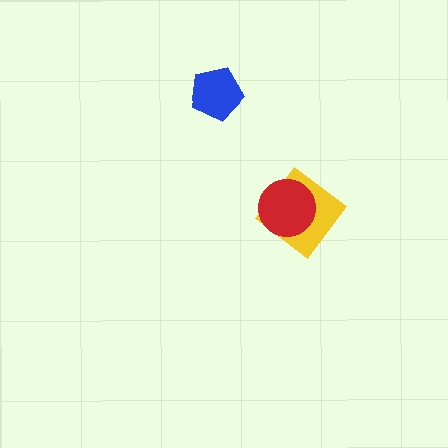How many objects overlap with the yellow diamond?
1 object overlaps with the yellow diamond.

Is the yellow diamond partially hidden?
Yes, it is partially covered by another shape.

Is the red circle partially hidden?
No, no other shape covers it.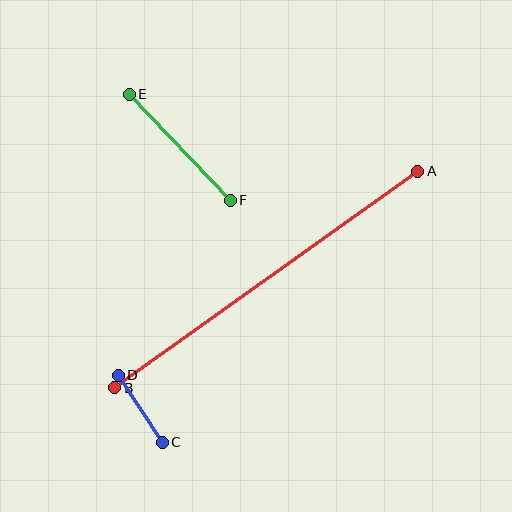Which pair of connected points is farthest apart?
Points A and B are farthest apart.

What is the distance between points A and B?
The distance is approximately 373 pixels.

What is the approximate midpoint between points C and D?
The midpoint is at approximately (140, 409) pixels.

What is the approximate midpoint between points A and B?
The midpoint is at approximately (266, 280) pixels.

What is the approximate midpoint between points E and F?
The midpoint is at approximately (180, 147) pixels.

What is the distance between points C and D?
The distance is approximately 80 pixels.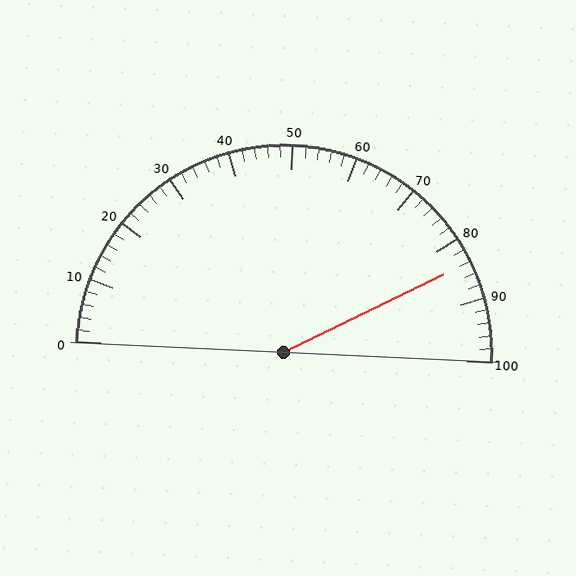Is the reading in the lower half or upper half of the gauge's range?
The reading is in the upper half of the range (0 to 100).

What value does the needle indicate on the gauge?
The needle indicates approximately 84.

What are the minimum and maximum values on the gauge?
The gauge ranges from 0 to 100.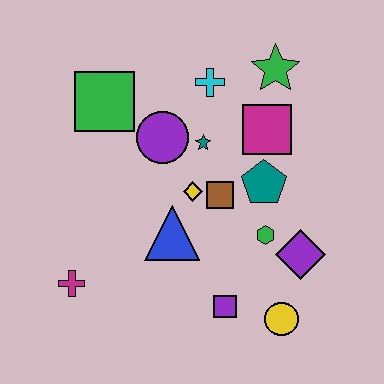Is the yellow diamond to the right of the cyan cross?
No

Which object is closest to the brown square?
The yellow diamond is closest to the brown square.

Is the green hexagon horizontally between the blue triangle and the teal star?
No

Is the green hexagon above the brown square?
No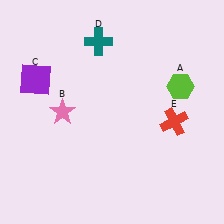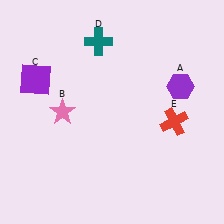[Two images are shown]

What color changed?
The hexagon (A) changed from lime in Image 1 to purple in Image 2.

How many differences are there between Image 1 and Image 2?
There is 1 difference between the two images.